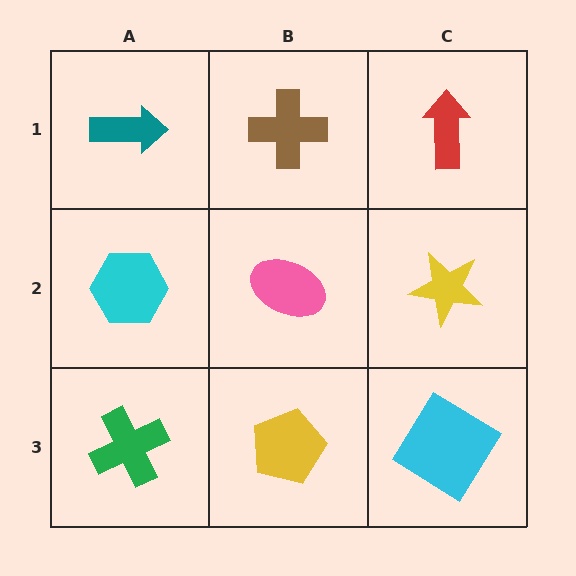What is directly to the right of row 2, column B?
A yellow star.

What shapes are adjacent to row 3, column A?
A cyan hexagon (row 2, column A), a yellow pentagon (row 3, column B).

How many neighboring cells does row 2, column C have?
3.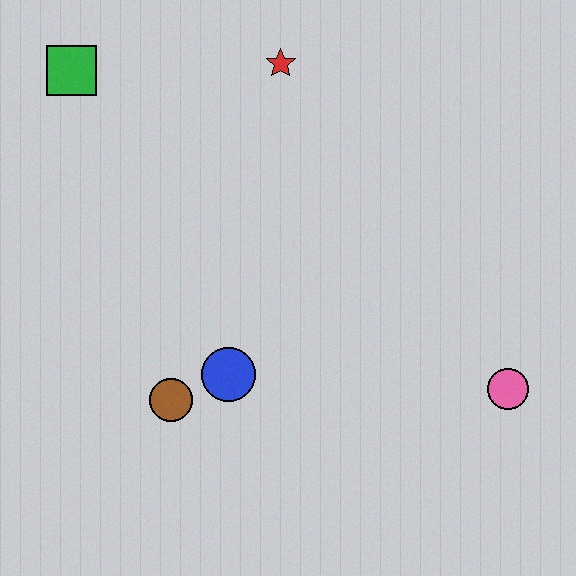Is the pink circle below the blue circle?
Yes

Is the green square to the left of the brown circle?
Yes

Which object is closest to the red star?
The green square is closest to the red star.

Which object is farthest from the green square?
The pink circle is farthest from the green square.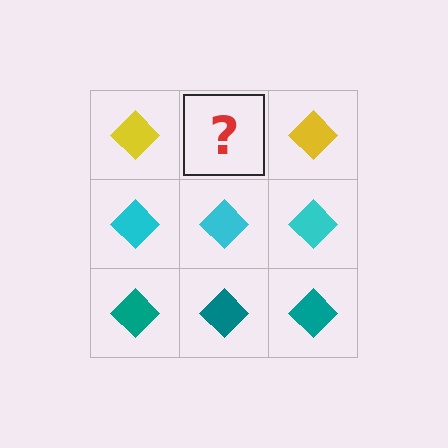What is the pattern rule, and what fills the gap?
The rule is that each row has a consistent color. The gap should be filled with a yellow diamond.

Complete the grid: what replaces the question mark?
The question mark should be replaced with a yellow diamond.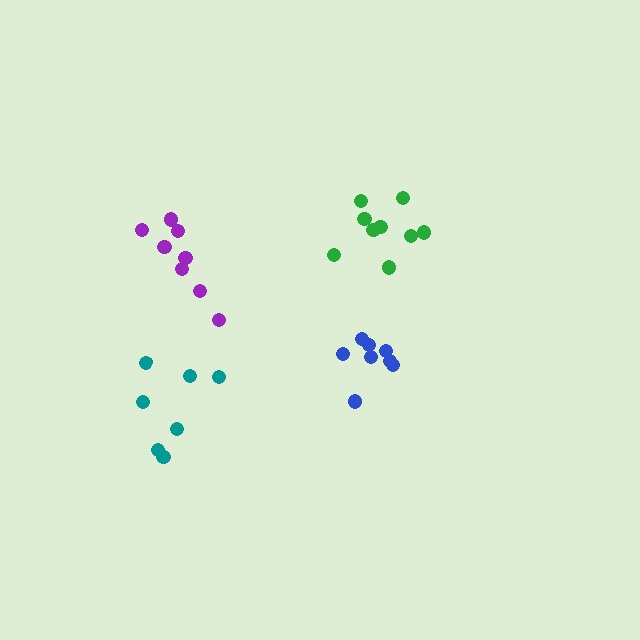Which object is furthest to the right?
The green cluster is rightmost.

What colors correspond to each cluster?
The clusters are colored: purple, blue, green, teal.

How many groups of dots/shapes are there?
There are 4 groups.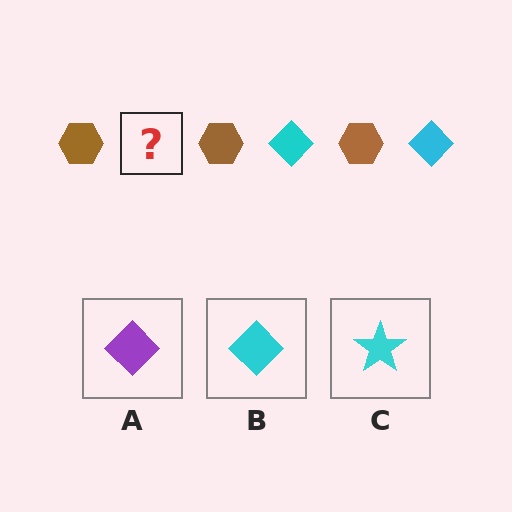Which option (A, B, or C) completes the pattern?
B.